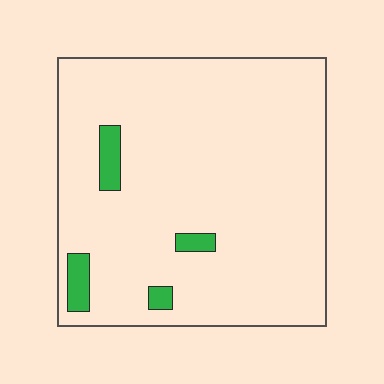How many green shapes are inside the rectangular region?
4.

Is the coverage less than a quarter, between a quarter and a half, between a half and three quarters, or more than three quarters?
Less than a quarter.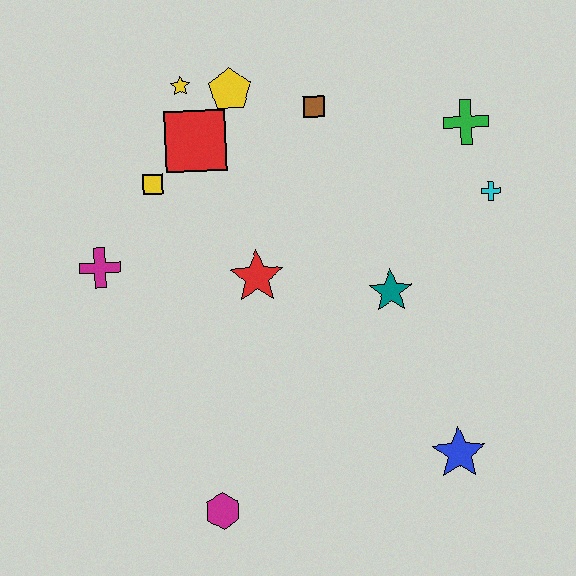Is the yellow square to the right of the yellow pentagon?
No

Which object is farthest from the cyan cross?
The magenta hexagon is farthest from the cyan cross.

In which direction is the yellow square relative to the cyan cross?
The yellow square is to the left of the cyan cross.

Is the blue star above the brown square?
No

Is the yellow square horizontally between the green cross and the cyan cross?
No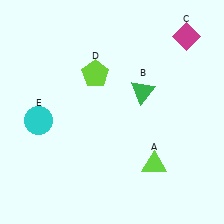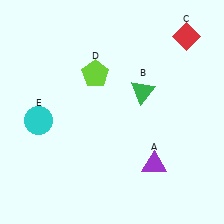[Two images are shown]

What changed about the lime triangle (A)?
In Image 1, A is lime. In Image 2, it changed to purple.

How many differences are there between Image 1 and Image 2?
There are 2 differences between the two images.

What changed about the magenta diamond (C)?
In Image 1, C is magenta. In Image 2, it changed to red.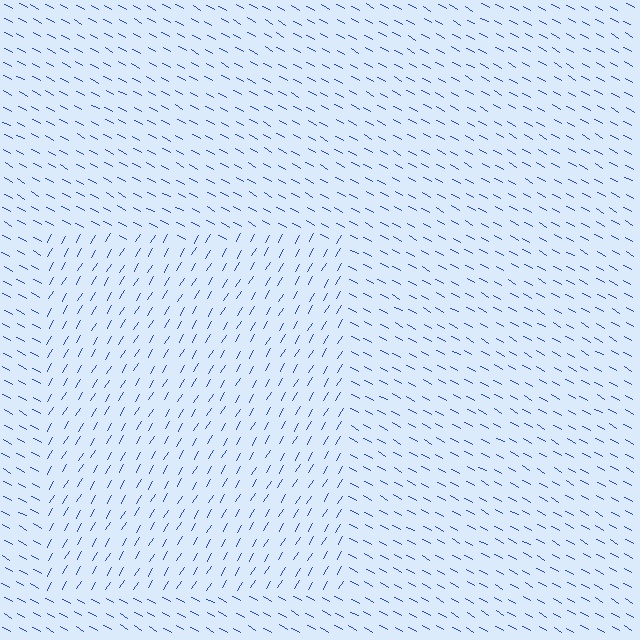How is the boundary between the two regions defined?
The boundary is defined purely by a change in line orientation (approximately 88 degrees difference). All lines are the same color and thickness.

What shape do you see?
I see a rectangle.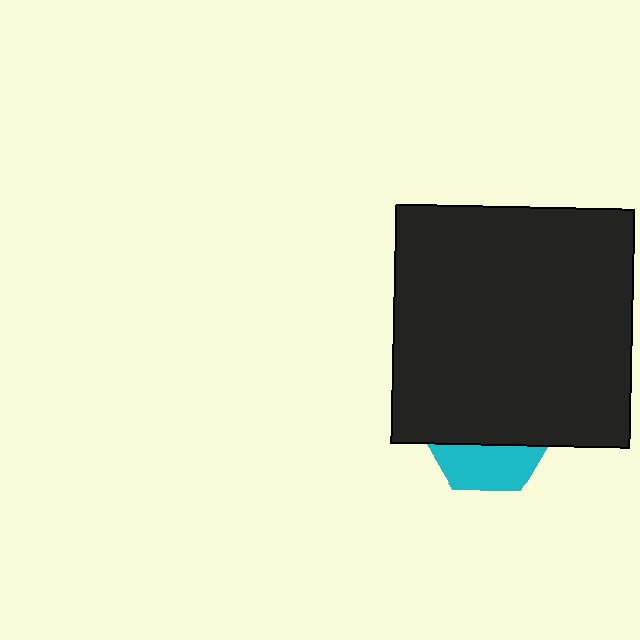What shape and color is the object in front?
The object in front is a black square.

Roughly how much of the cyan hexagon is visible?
A small part of it is visible (roughly 36%).